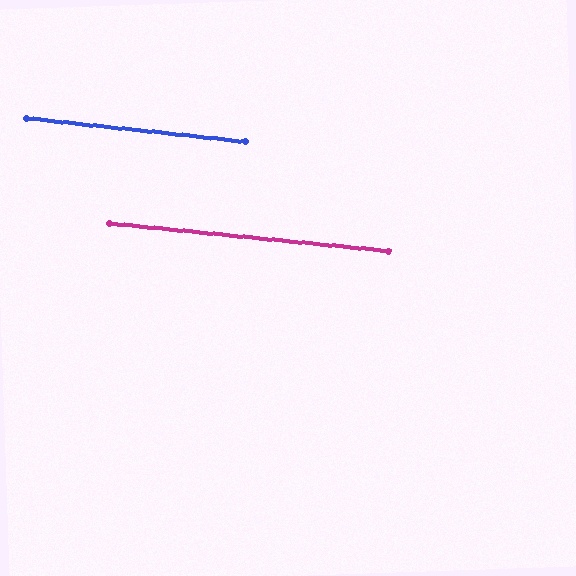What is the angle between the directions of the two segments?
Approximately 1 degree.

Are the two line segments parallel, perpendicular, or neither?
Parallel — their directions differ by only 0.6°.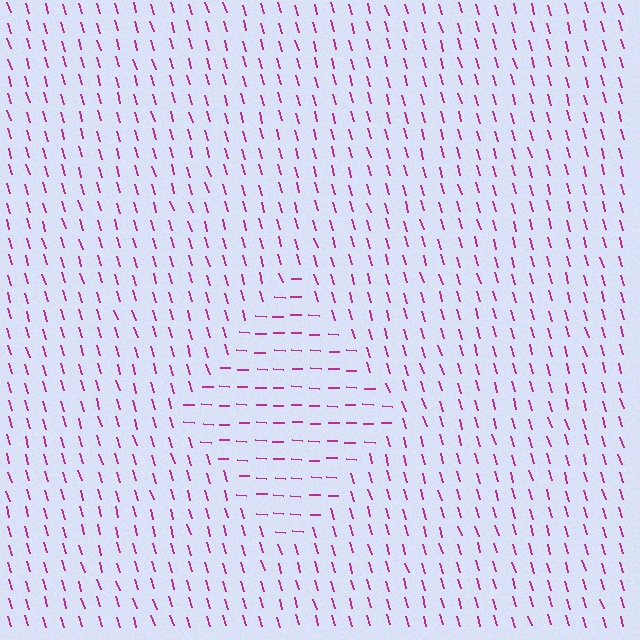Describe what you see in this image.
The image is filled with small magenta line segments. A diamond region in the image has lines oriented differently from the surrounding lines, creating a visible texture boundary.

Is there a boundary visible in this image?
Yes, there is a texture boundary formed by a change in line orientation.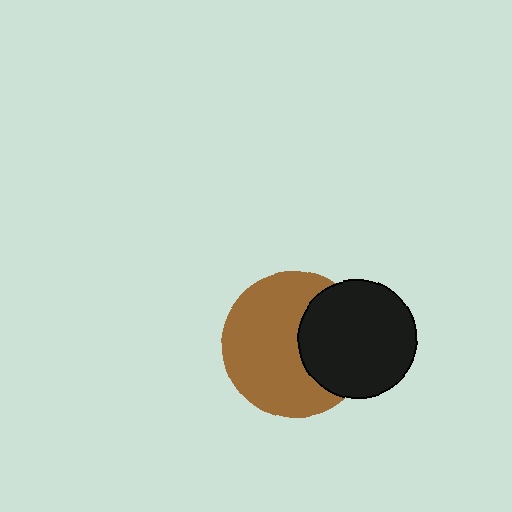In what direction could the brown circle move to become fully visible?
The brown circle could move left. That would shift it out from behind the black circle entirely.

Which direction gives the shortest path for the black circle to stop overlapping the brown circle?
Moving right gives the shortest separation.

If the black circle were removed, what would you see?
You would see the complete brown circle.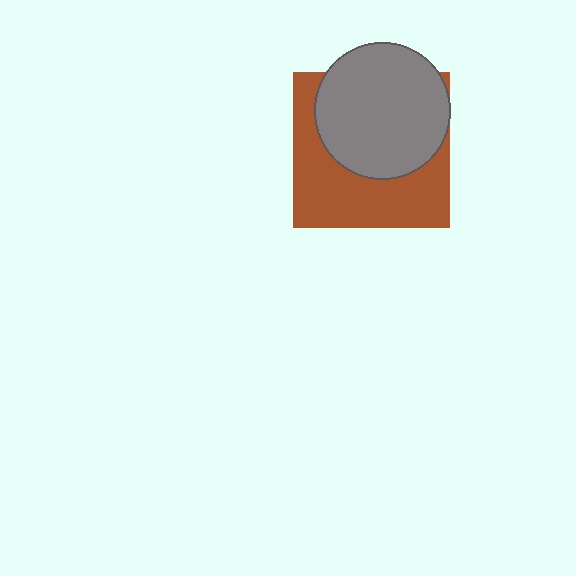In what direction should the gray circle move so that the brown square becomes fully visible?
The gray circle should move up. That is the shortest direction to clear the overlap and leave the brown square fully visible.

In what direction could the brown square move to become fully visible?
The brown square could move down. That would shift it out from behind the gray circle entirely.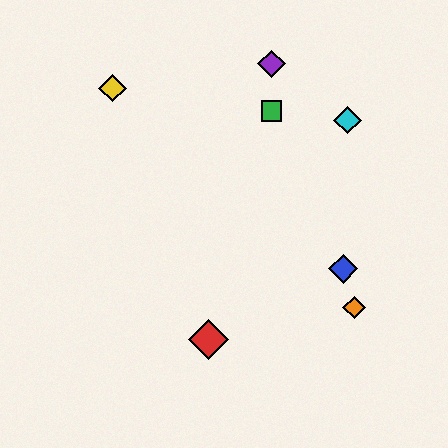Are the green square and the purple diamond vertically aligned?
Yes, both are at x≈272.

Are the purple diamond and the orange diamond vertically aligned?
No, the purple diamond is at x≈272 and the orange diamond is at x≈354.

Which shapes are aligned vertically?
The green square, the purple diamond are aligned vertically.